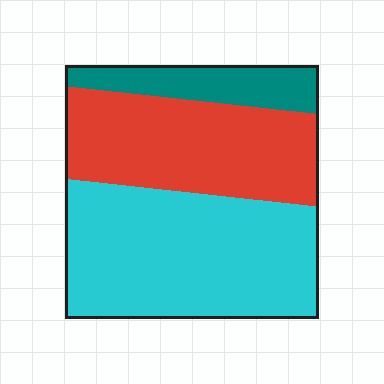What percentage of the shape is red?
Red takes up about three eighths (3/8) of the shape.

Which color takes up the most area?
Cyan, at roughly 50%.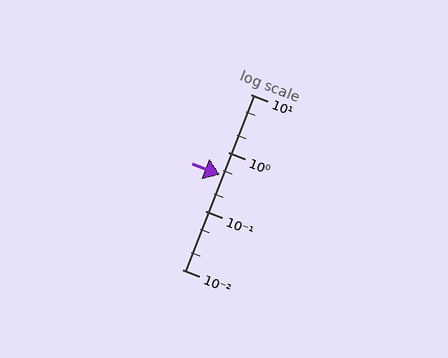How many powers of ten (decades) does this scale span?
The scale spans 3 decades, from 0.01 to 10.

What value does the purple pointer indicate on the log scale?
The pointer indicates approximately 0.42.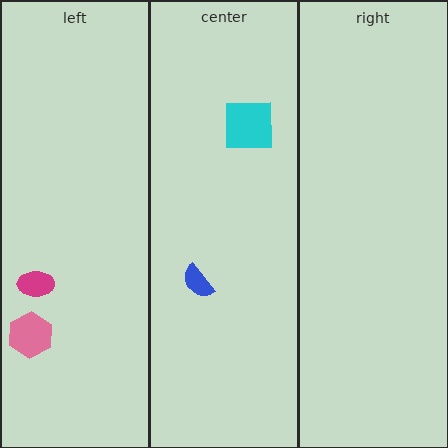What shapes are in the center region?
The cyan square, the blue semicircle.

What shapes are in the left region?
The pink hexagon, the magenta ellipse.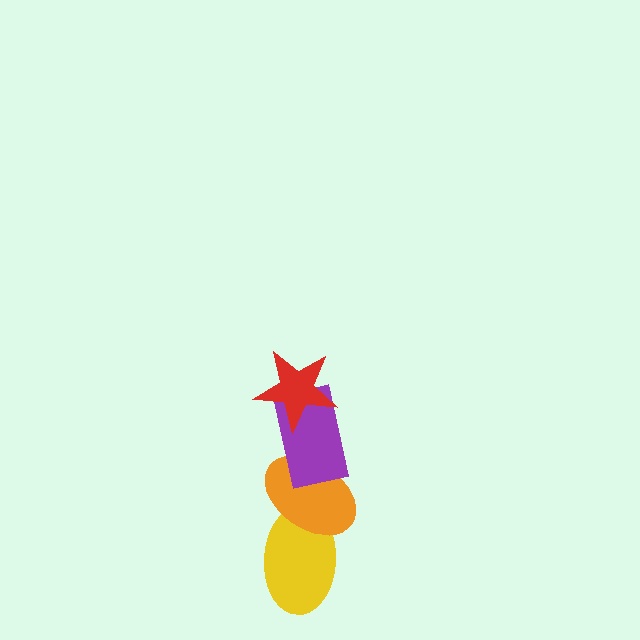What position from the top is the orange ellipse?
The orange ellipse is 3rd from the top.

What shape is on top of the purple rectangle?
The red star is on top of the purple rectangle.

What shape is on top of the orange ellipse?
The purple rectangle is on top of the orange ellipse.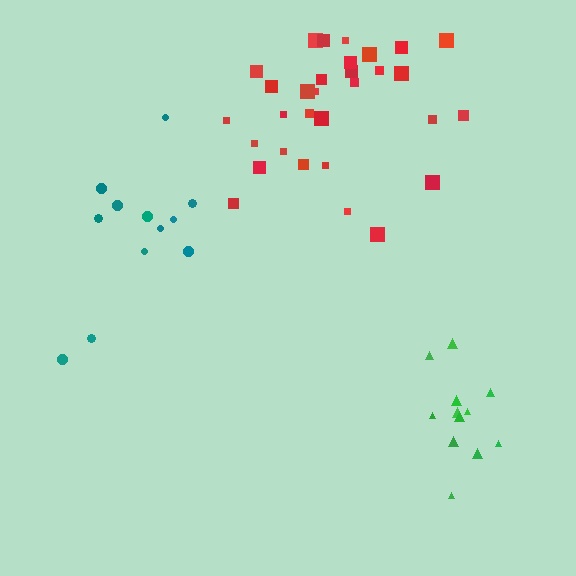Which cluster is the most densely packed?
Green.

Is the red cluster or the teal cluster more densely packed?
Red.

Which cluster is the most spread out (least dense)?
Teal.